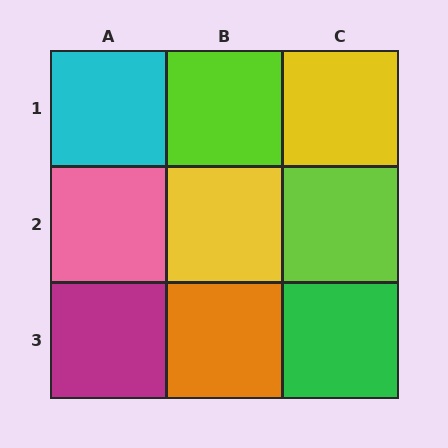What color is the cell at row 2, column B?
Yellow.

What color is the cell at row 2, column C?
Lime.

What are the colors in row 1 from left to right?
Cyan, lime, yellow.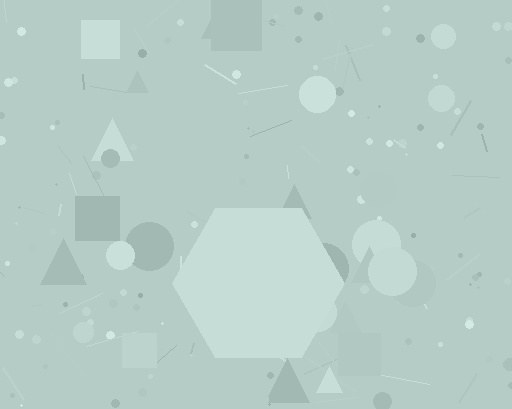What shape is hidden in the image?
A hexagon is hidden in the image.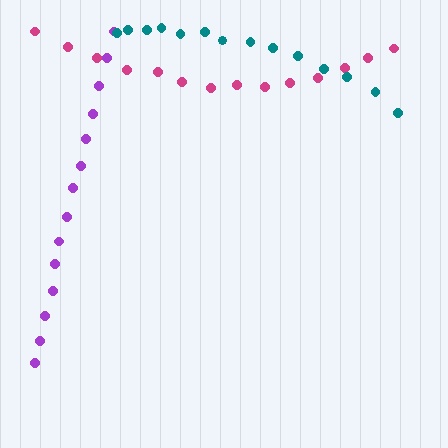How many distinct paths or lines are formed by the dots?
There are 3 distinct paths.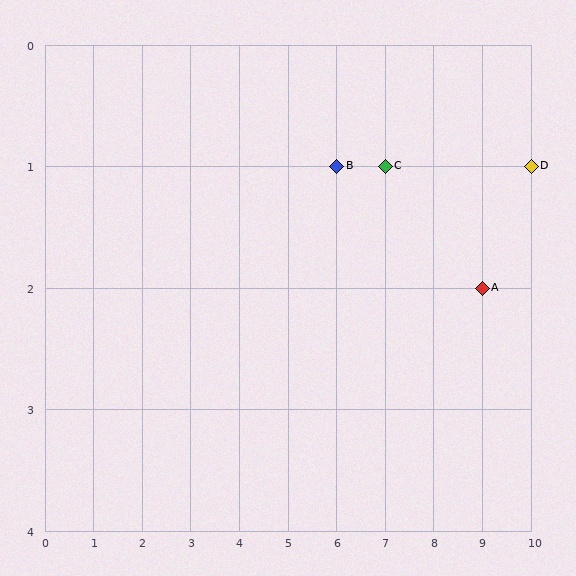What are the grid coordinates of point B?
Point B is at grid coordinates (6, 1).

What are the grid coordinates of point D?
Point D is at grid coordinates (10, 1).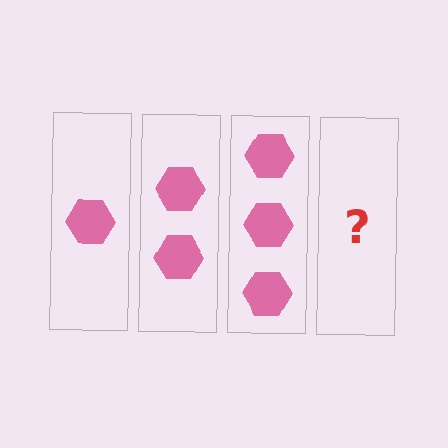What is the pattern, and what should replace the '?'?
The pattern is that each step adds one more hexagon. The '?' should be 4 hexagons.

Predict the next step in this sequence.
The next step is 4 hexagons.